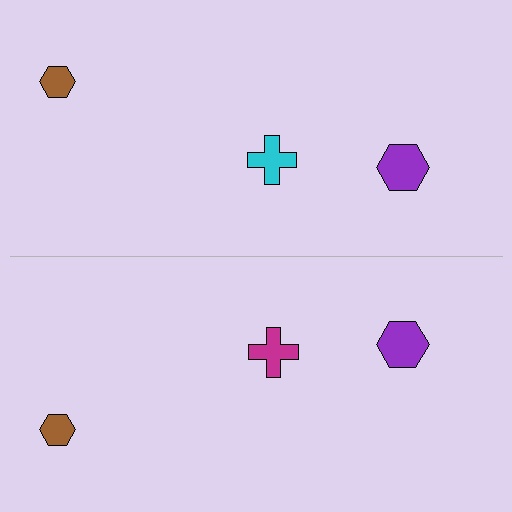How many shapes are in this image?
There are 6 shapes in this image.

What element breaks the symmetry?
The magenta cross on the bottom side breaks the symmetry — its mirror counterpart is cyan.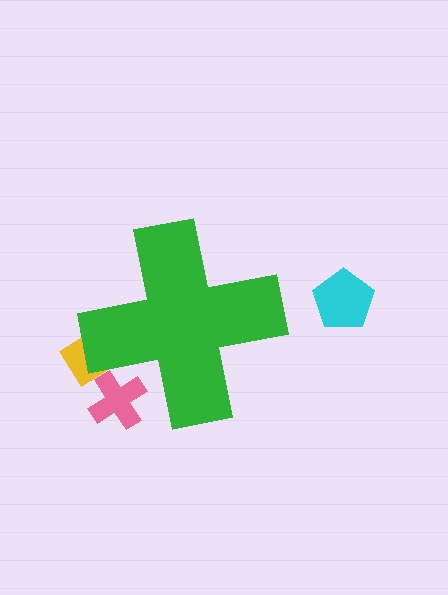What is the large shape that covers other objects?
A green cross.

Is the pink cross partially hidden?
Yes, the pink cross is partially hidden behind the green cross.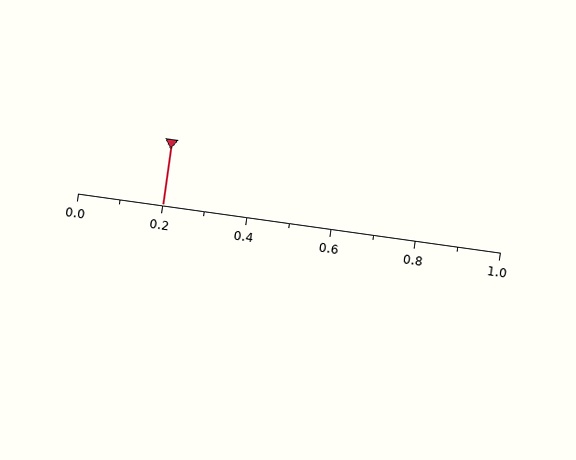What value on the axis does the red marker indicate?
The marker indicates approximately 0.2.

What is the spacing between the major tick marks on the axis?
The major ticks are spaced 0.2 apart.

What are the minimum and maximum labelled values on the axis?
The axis runs from 0.0 to 1.0.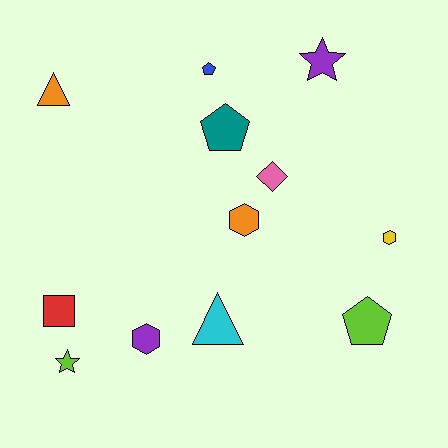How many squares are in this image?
There is 1 square.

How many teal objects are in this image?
There is 1 teal object.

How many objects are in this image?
There are 12 objects.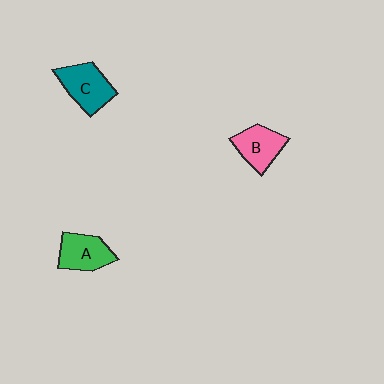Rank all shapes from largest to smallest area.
From largest to smallest: C (teal), A (green), B (pink).